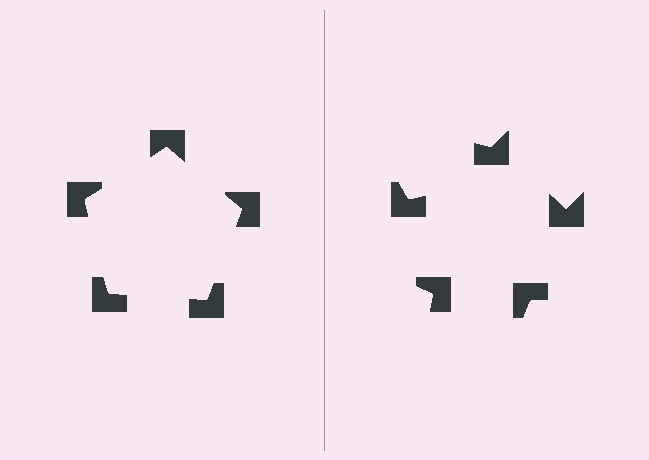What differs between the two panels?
The notched squares are positioned identically on both sides; only the wedge orientations differ. On the left they align to a pentagon; on the right they are misaligned.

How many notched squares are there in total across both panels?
10 — 5 on each side.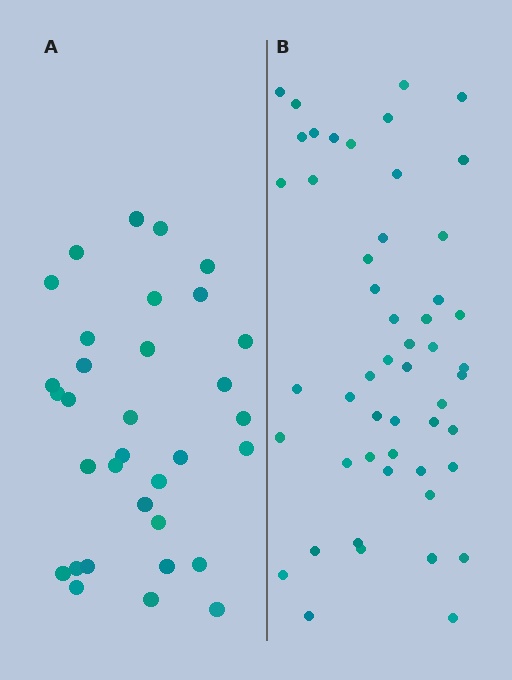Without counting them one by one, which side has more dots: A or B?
Region B (the right region) has more dots.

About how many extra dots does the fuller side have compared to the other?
Region B has approximately 20 more dots than region A.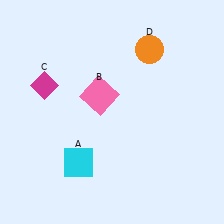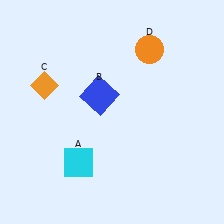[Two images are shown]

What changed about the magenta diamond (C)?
In Image 1, C is magenta. In Image 2, it changed to orange.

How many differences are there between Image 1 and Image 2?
There are 2 differences between the two images.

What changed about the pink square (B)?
In Image 1, B is pink. In Image 2, it changed to blue.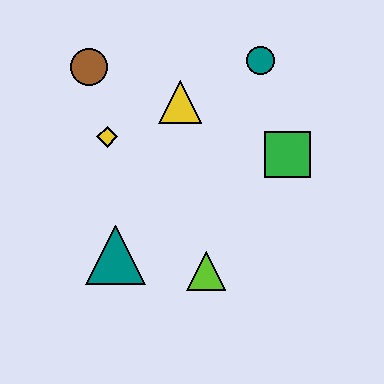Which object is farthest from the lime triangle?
The brown circle is farthest from the lime triangle.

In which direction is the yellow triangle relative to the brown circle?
The yellow triangle is to the right of the brown circle.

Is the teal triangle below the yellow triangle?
Yes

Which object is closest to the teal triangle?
The lime triangle is closest to the teal triangle.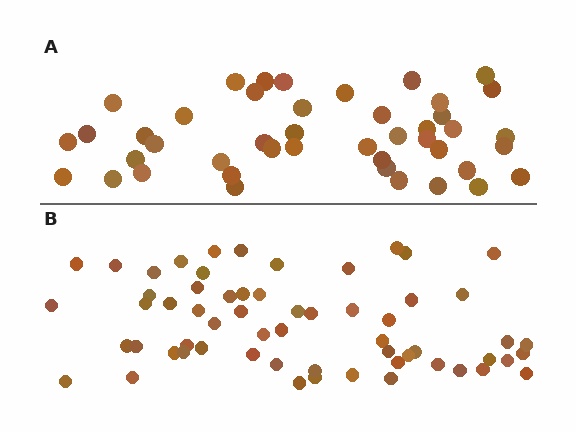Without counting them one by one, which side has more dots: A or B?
Region B (the bottom region) has more dots.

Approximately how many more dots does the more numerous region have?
Region B has approximately 15 more dots than region A.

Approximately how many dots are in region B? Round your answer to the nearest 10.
About 60 dots.